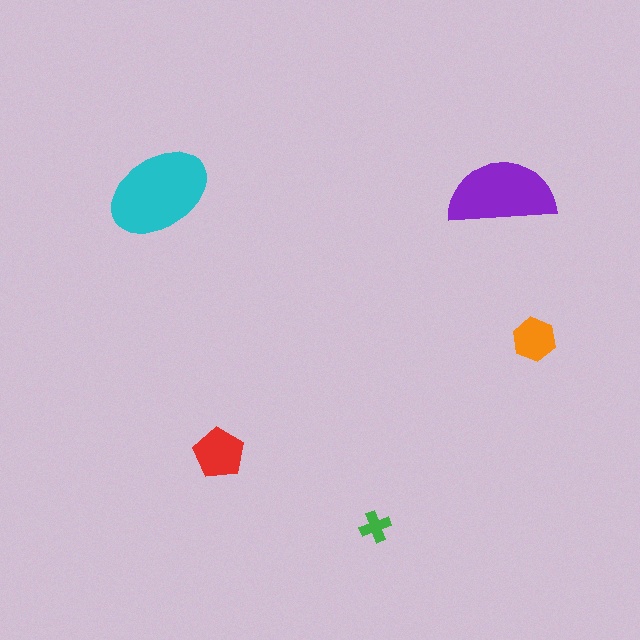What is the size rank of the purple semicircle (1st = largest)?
2nd.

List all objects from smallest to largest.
The green cross, the orange hexagon, the red pentagon, the purple semicircle, the cyan ellipse.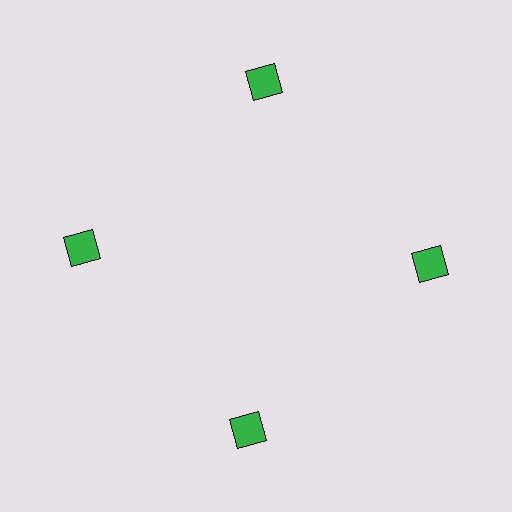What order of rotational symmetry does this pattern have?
This pattern has 4-fold rotational symmetry.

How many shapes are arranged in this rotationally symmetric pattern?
There are 4 shapes, arranged in 4 groups of 1.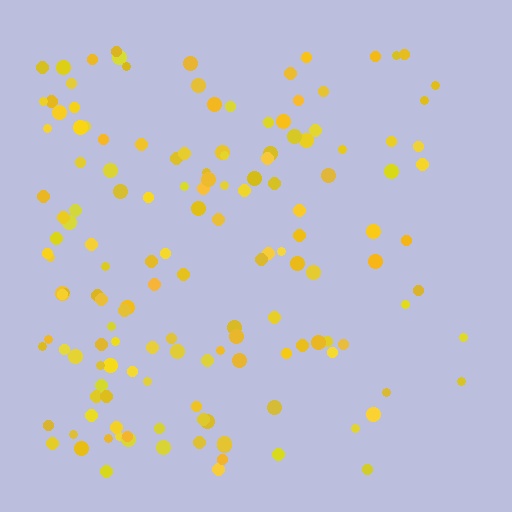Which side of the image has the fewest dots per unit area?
The right.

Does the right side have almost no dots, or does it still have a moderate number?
Still a moderate number, just noticeably fewer than the left.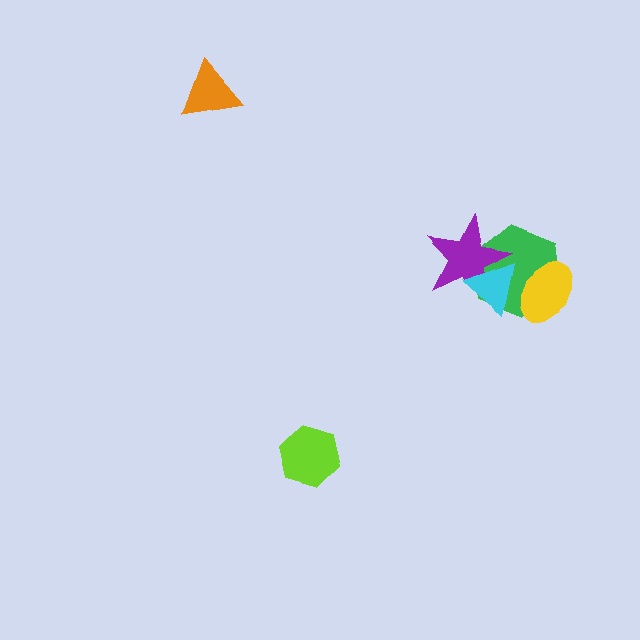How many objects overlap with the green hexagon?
3 objects overlap with the green hexagon.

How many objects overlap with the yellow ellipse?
2 objects overlap with the yellow ellipse.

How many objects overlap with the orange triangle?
0 objects overlap with the orange triangle.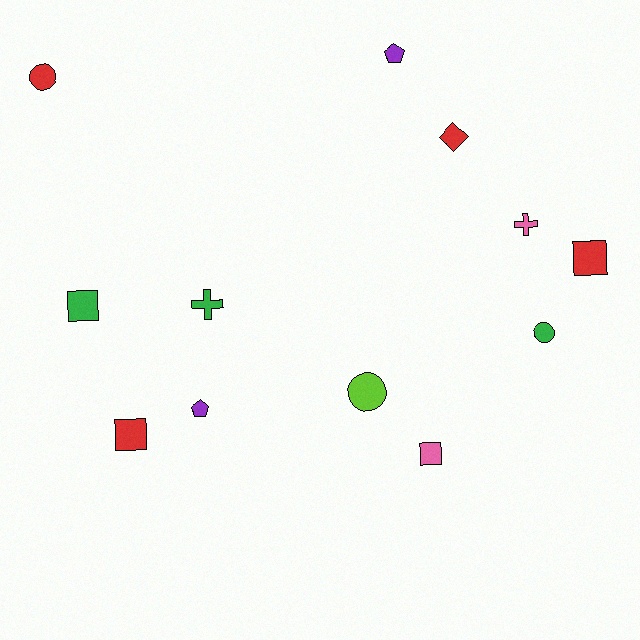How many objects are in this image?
There are 12 objects.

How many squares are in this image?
There are 4 squares.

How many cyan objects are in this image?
There are no cyan objects.